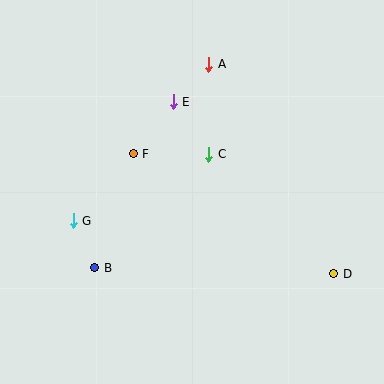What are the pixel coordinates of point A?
Point A is at (209, 64).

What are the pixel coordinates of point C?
Point C is at (209, 154).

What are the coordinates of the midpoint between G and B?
The midpoint between G and B is at (84, 244).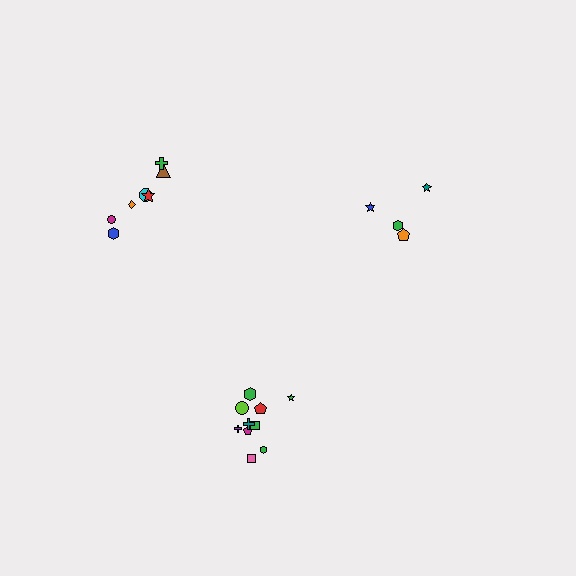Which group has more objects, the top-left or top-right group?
The top-left group.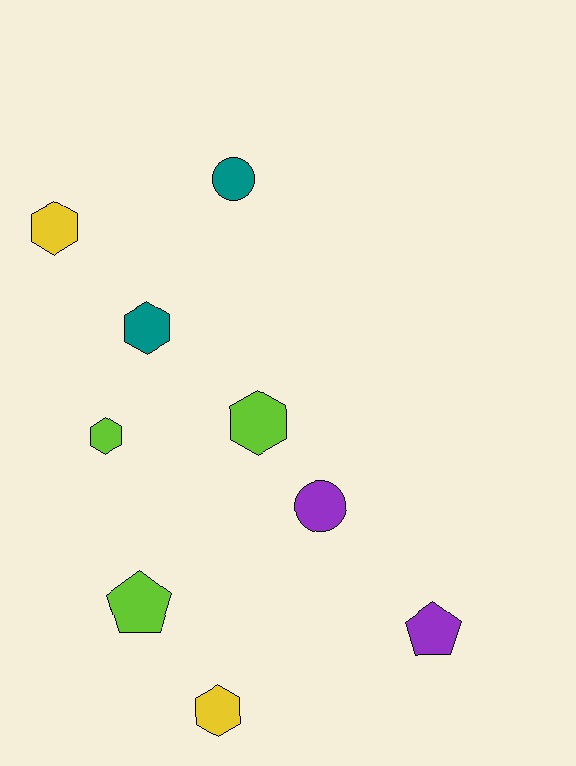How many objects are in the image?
There are 9 objects.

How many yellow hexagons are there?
There are 2 yellow hexagons.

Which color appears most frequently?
Lime, with 3 objects.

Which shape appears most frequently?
Hexagon, with 5 objects.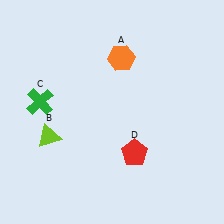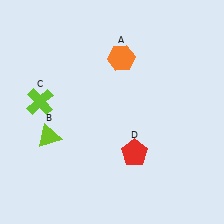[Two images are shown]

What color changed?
The cross (C) changed from green in Image 1 to lime in Image 2.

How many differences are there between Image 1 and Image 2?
There is 1 difference between the two images.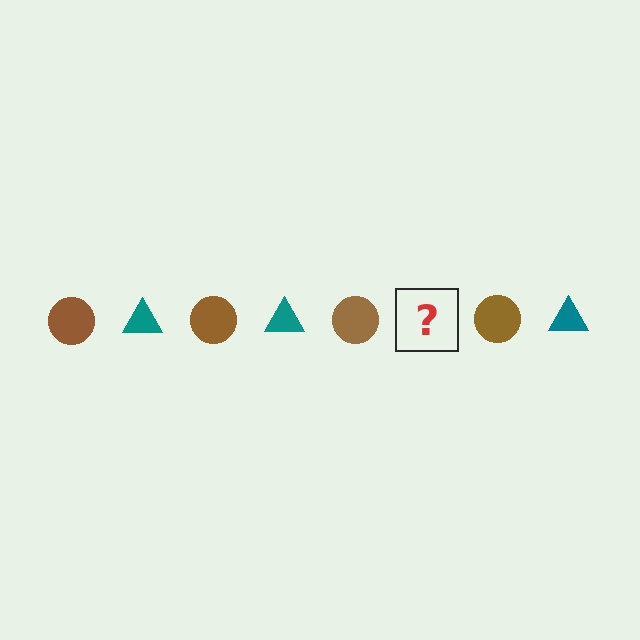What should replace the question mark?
The question mark should be replaced with a teal triangle.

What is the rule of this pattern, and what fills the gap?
The rule is that the pattern alternates between brown circle and teal triangle. The gap should be filled with a teal triangle.